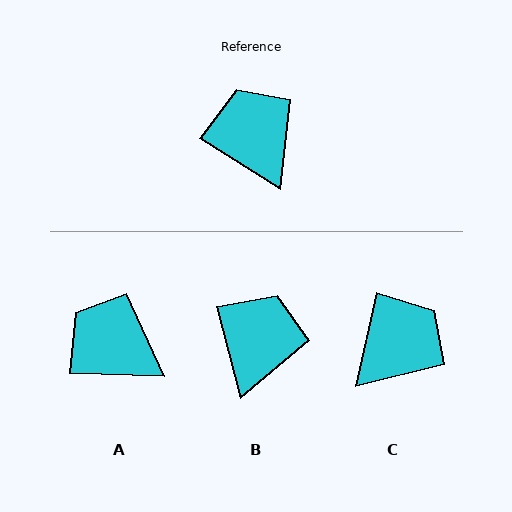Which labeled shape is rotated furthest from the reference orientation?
C, about 70 degrees away.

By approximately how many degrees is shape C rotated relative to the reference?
Approximately 70 degrees clockwise.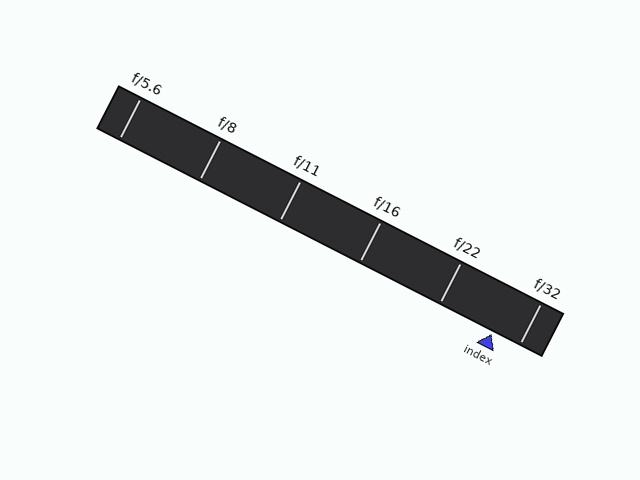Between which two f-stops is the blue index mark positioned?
The index mark is between f/22 and f/32.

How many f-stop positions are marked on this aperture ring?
There are 6 f-stop positions marked.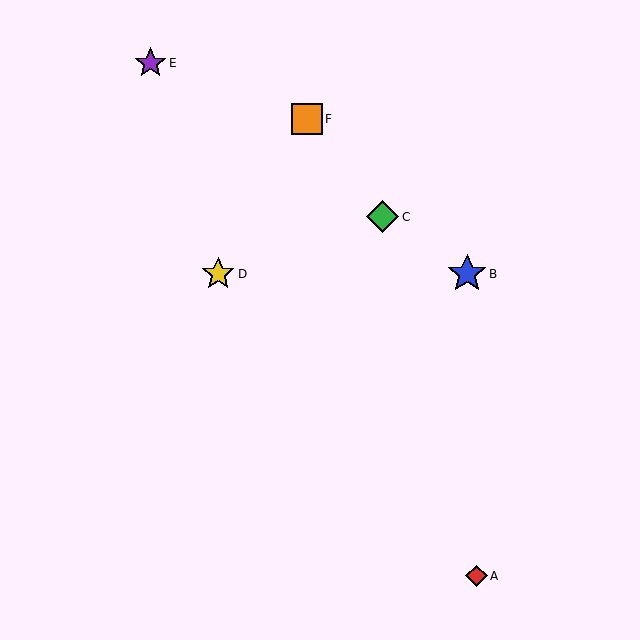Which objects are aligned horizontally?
Objects B, D are aligned horizontally.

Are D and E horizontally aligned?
No, D is at y≈274 and E is at y≈63.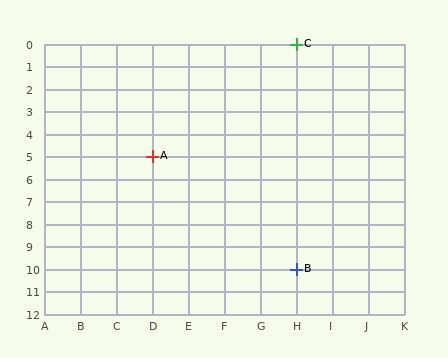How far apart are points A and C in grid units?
Points A and C are 4 columns and 5 rows apart (about 6.4 grid units diagonally).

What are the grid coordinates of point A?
Point A is at grid coordinates (D, 5).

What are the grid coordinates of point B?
Point B is at grid coordinates (H, 10).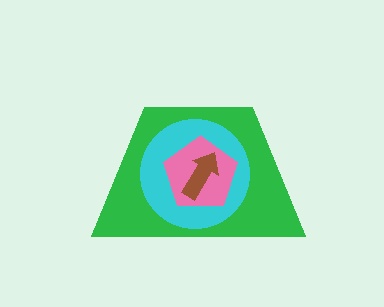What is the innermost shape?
The brown arrow.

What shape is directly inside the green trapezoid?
The cyan circle.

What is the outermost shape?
The green trapezoid.